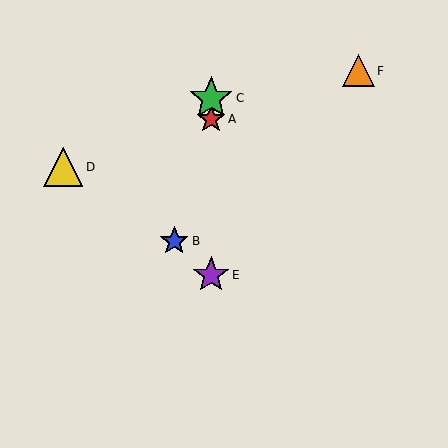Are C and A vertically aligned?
Yes, both are at x≈211.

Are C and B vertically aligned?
No, C is at x≈211 and B is at x≈174.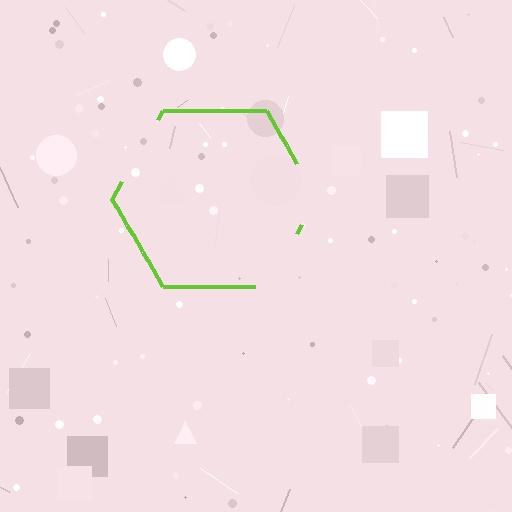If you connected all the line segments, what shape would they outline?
They would outline a hexagon.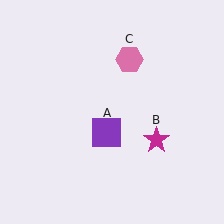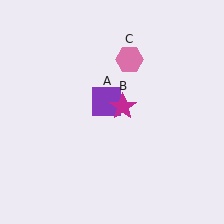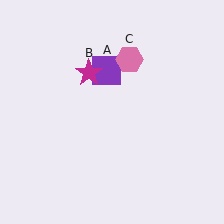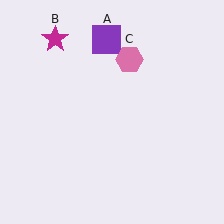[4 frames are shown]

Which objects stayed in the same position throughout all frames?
Pink hexagon (object C) remained stationary.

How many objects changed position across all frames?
2 objects changed position: purple square (object A), magenta star (object B).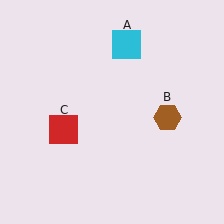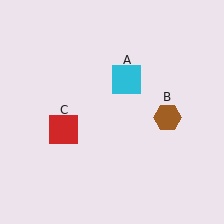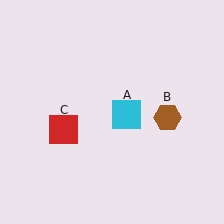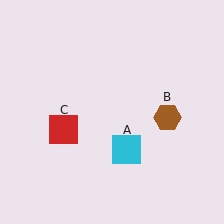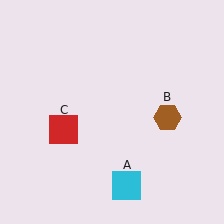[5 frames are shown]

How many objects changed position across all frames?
1 object changed position: cyan square (object A).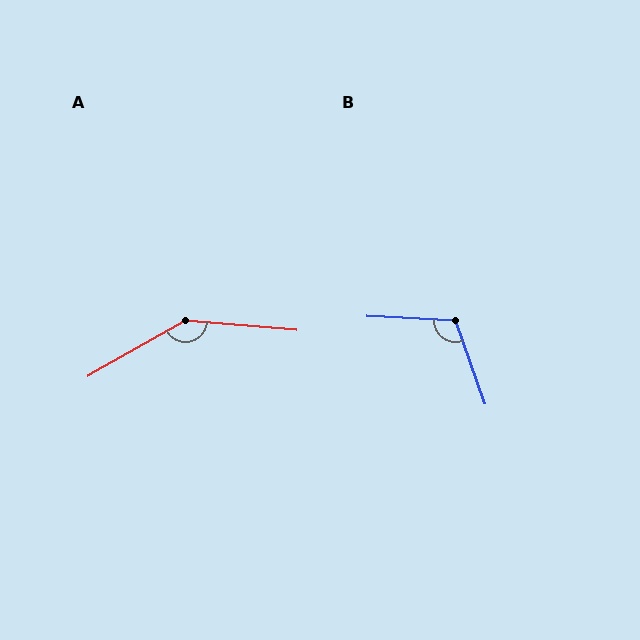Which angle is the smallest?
B, at approximately 112 degrees.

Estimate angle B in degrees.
Approximately 112 degrees.